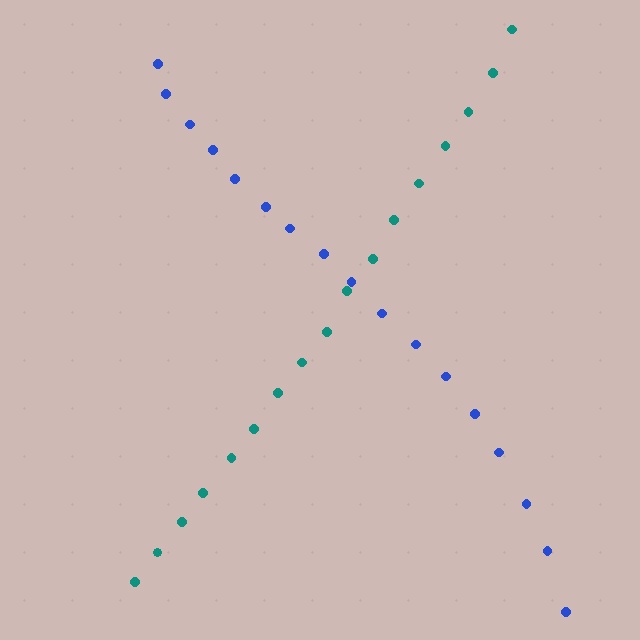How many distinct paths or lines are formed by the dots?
There are 2 distinct paths.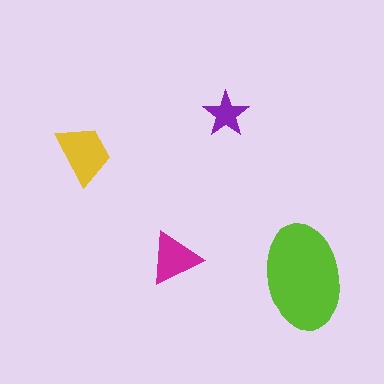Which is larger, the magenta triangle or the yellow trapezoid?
The yellow trapezoid.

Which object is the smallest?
The purple star.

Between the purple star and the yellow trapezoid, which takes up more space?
The yellow trapezoid.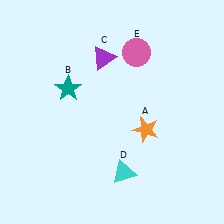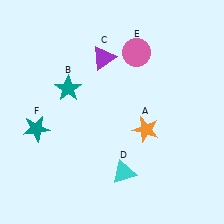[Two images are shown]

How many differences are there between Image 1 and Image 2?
There is 1 difference between the two images.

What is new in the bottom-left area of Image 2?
A teal star (F) was added in the bottom-left area of Image 2.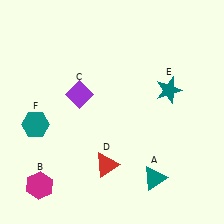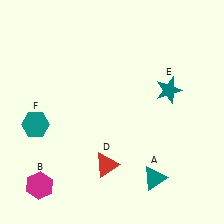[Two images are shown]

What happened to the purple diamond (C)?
The purple diamond (C) was removed in Image 2. It was in the top-left area of Image 1.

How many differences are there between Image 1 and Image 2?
There is 1 difference between the two images.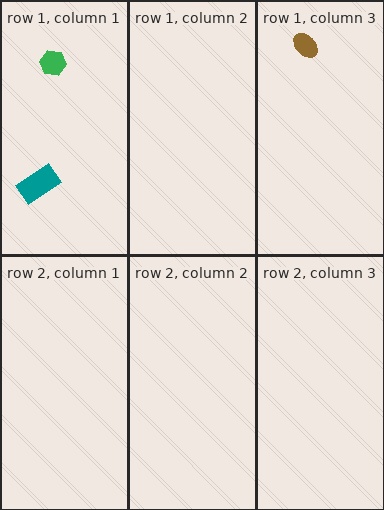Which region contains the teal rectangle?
The row 1, column 1 region.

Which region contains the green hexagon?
The row 1, column 1 region.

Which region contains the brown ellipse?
The row 1, column 3 region.